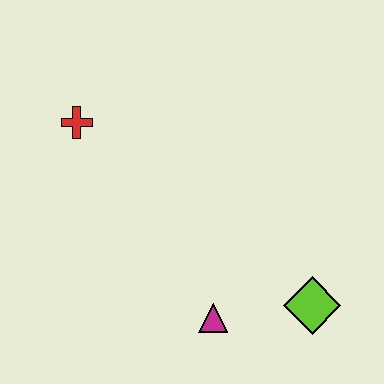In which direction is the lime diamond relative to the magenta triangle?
The lime diamond is to the right of the magenta triangle.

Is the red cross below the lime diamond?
No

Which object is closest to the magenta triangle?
The lime diamond is closest to the magenta triangle.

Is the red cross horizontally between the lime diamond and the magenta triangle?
No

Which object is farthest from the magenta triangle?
The red cross is farthest from the magenta triangle.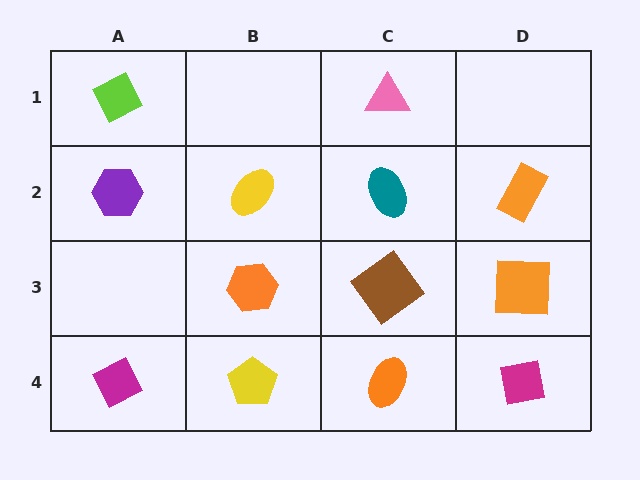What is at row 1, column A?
A lime diamond.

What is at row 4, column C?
An orange ellipse.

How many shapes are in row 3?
3 shapes.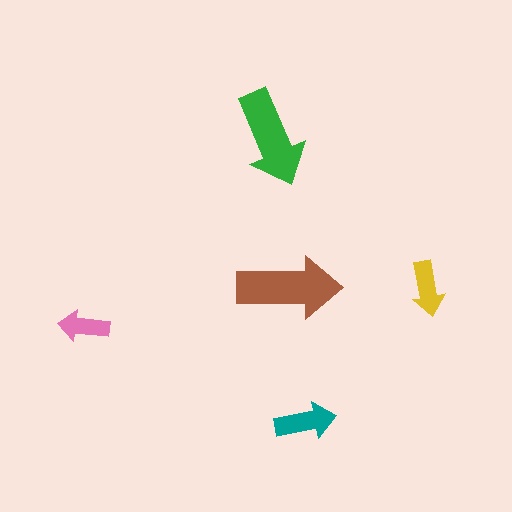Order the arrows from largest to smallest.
the brown one, the green one, the teal one, the yellow one, the pink one.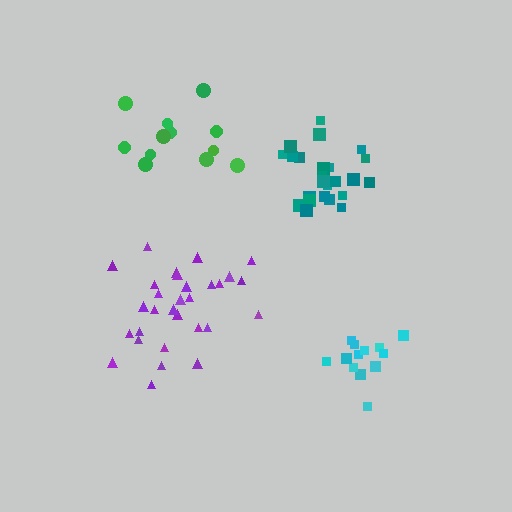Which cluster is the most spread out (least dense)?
Green.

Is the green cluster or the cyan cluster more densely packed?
Cyan.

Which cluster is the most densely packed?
Teal.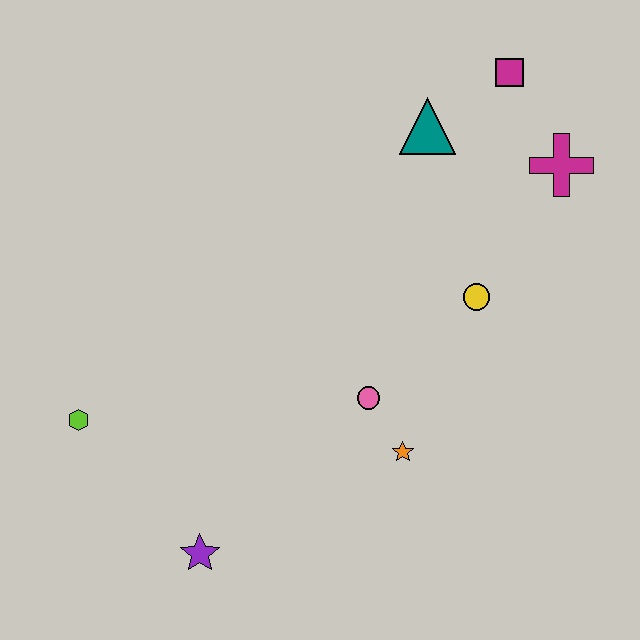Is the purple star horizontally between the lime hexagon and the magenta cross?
Yes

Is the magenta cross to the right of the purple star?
Yes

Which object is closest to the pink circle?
The orange star is closest to the pink circle.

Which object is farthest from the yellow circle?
The lime hexagon is farthest from the yellow circle.